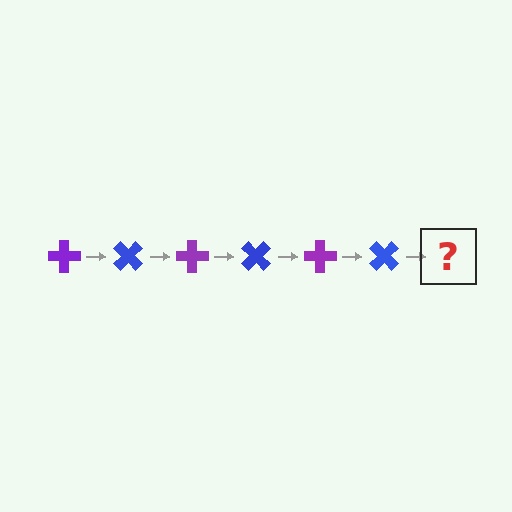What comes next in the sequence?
The next element should be a purple cross, rotated 270 degrees from the start.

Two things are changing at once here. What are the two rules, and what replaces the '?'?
The two rules are that it rotates 45 degrees each step and the color cycles through purple and blue. The '?' should be a purple cross, rotated 270 degrees from the start.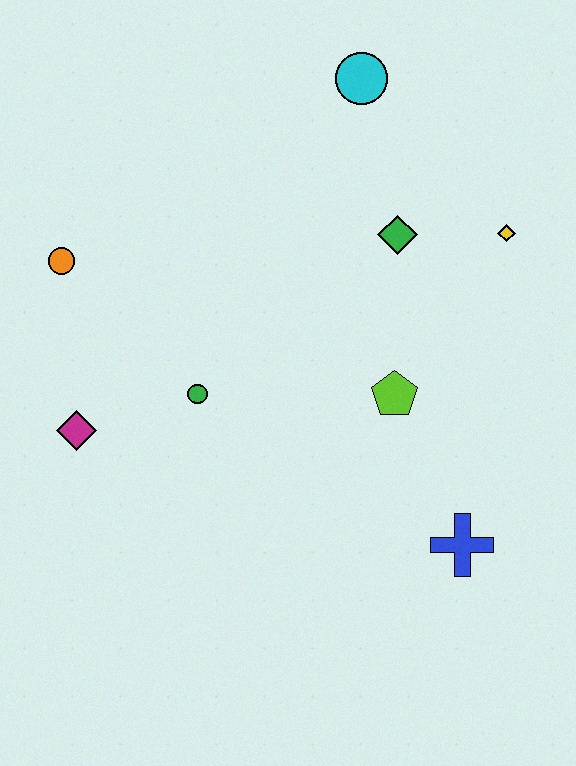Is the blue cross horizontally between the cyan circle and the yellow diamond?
Yes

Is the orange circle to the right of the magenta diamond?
No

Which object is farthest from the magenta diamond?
The yellow diamond is farthest from the magenta diamond.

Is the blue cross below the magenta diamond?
Yes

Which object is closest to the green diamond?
The yellow diamond is closest to the green diamond.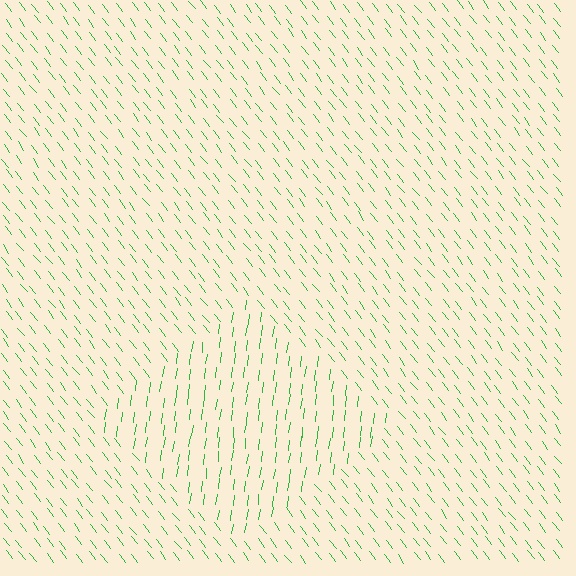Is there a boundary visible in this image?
Yes, there is a texture boundary formed by a change in line orientation.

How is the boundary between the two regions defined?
The boundary is defined purely by a change in line orientation (approximately 45 degrees difference). All lines are the same color and thickness.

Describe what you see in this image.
The image is filled with small green line segments. A diamond region in the image has lines oriented differently from the surrounding lines, creating a visible texture boundary.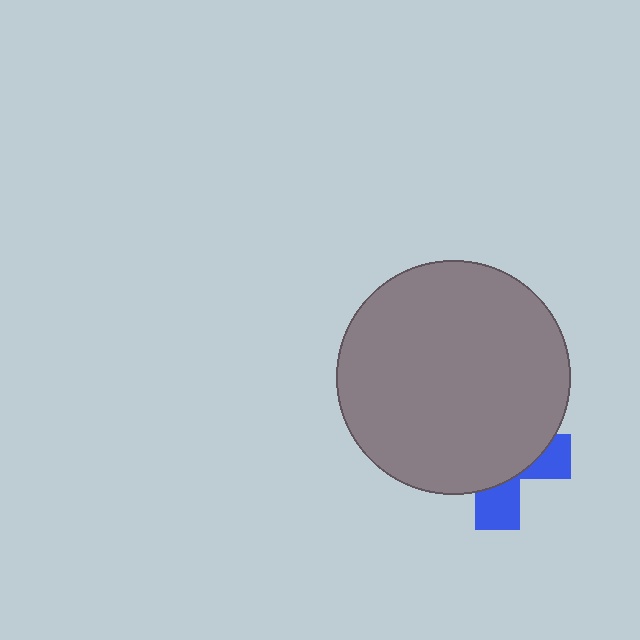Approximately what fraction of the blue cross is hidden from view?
Roughly 69% of the blue cross is hidden behind the gray circle.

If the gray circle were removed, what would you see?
You would see the complete blue cross.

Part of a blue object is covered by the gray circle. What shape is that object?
It is a cross.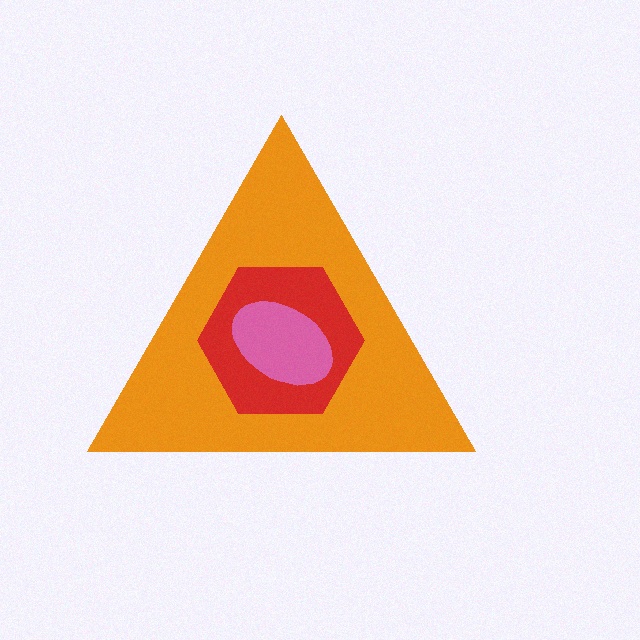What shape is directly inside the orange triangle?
The red hexagon.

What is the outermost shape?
The orange triangle.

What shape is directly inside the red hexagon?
The pink ellipse.